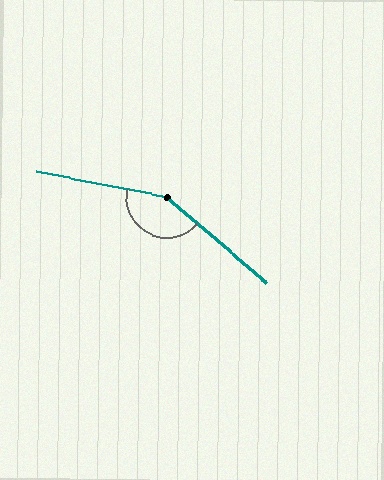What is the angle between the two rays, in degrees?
Approximately 150 degrees.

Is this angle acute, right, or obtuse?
It is obtuse.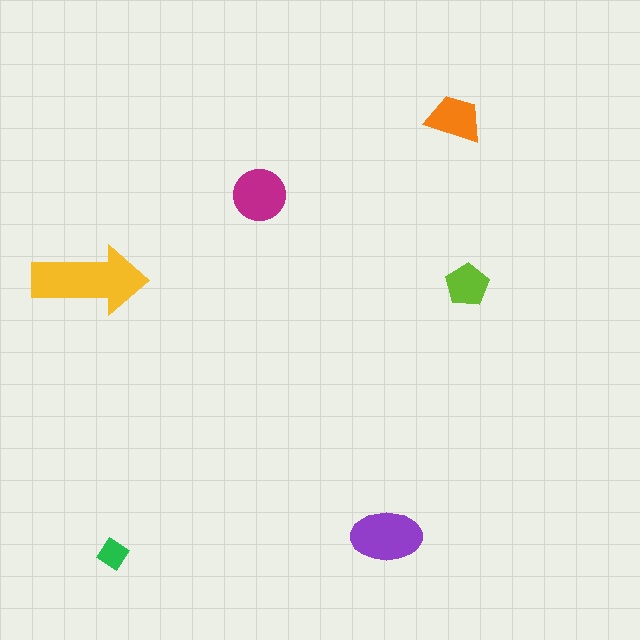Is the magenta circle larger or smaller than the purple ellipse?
Smaller.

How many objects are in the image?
There are 6 objects in the image.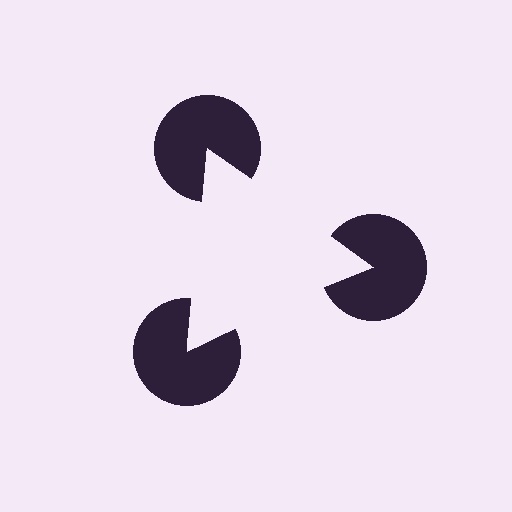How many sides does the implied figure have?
3 sides.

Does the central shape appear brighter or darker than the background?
It typically appears slightly brighter than the background, even though no actual brightness change is drawn.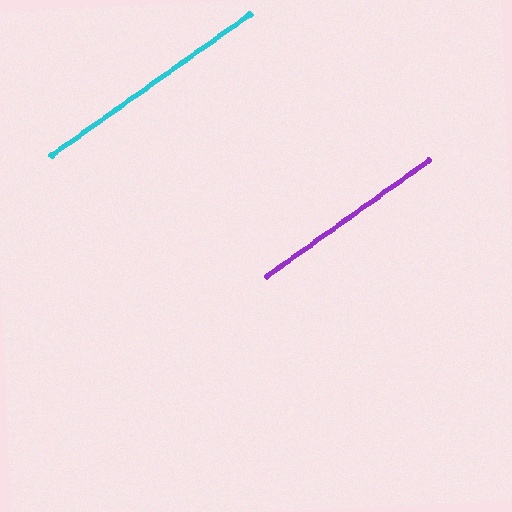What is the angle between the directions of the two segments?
Approximately 0 degrees.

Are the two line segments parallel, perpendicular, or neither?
Parallel — their directions differ by only 0.3°.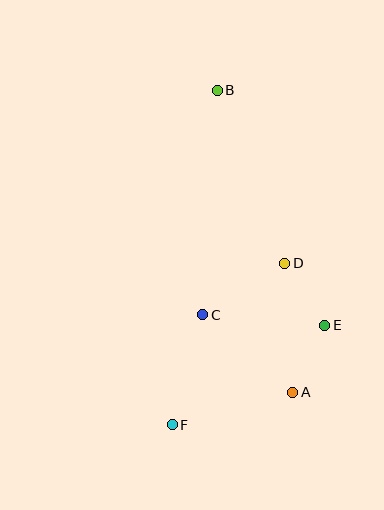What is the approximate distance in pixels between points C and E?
The distance between C and E is approximately 122 pixels.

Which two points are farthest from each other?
Points B and F are farthest from each other.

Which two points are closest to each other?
Points D and E are closest to each other.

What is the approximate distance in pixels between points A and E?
The distance between A and E is approximately 74 pixels.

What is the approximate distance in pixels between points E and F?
The distance between E and F is approximately 182 pixels.